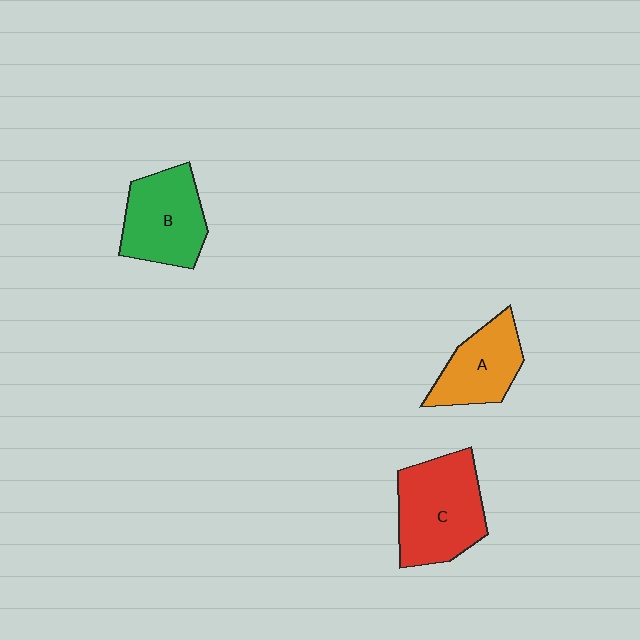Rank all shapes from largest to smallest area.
From largest to smallest: C (red), B (green), A (orange).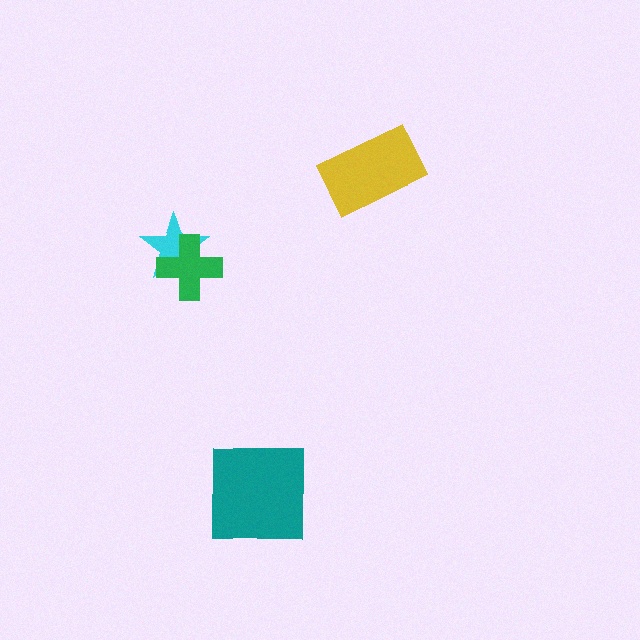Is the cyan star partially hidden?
Yes, it is partially covered by another shape.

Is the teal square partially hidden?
No, no other shape covers it.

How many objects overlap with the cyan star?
1 object overlaps with the cyan star.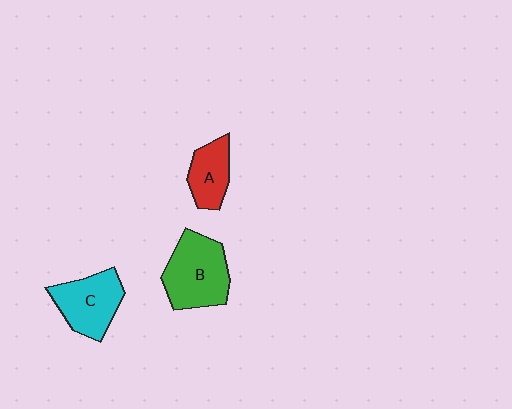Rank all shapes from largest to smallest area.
From largest to smallest: B (green), C (cyan), A (red).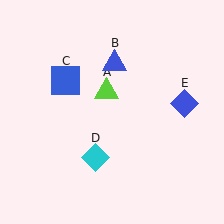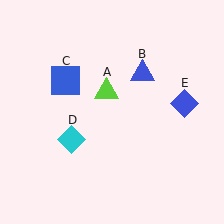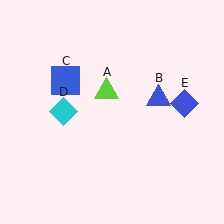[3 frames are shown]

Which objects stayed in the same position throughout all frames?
Lime triangle (object A) and blue square (object C) and blue diamond (object E) remained stationary.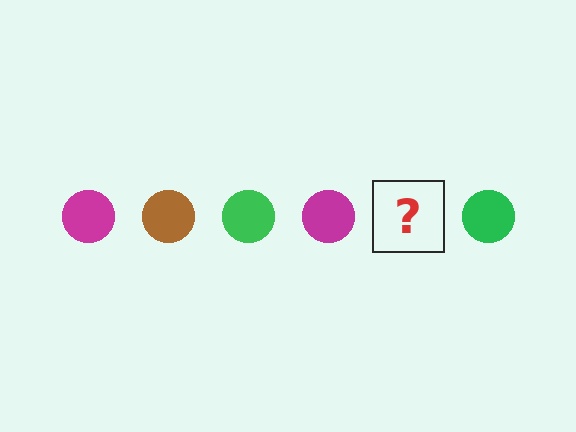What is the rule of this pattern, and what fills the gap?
The rule is that the pattern cycles through magenta, brown, green circles. The gap should be filled with a brown circle.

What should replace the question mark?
The question mark should be replaced with a brown circle.